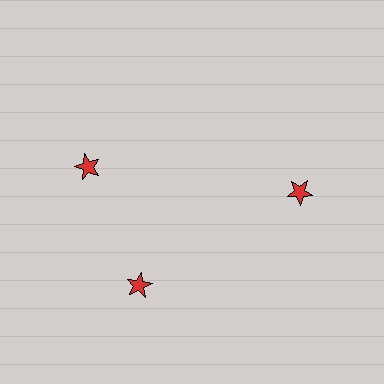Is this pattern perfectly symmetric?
No. The 3 red stars are arranged in a ring, but one element near the 11 o'clock position is rotated out of alignment along the ring, breaking the 3-fold rotational symmetry.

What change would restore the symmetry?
The symmetry would be restored by rotating it back into even spacing with its neighbors so that all 3 stars sit at equal angles and equal distance from the center.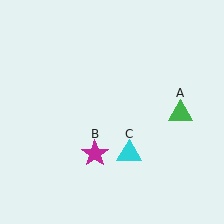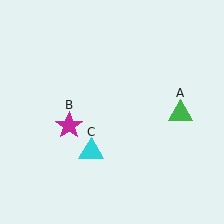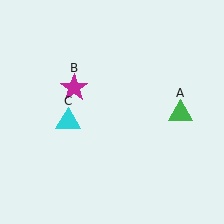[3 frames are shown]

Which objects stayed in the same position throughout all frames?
Green triangle (object A) remained stationary.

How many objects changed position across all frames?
2 objects changed position: magenta star (object B), cyan triangle (object C).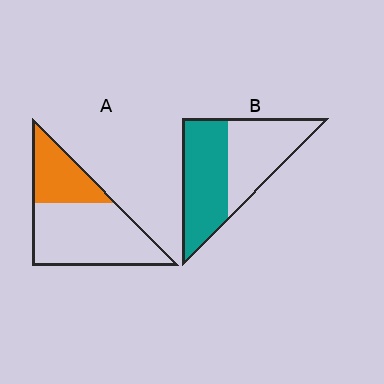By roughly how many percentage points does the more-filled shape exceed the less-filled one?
By roughly 20 percentage points (B over A).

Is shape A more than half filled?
No.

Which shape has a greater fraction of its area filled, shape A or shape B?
Shape B.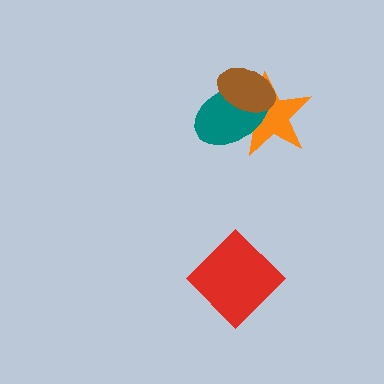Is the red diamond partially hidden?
No, no other shape covers it.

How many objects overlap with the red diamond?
0 objects overlap with the red diamond.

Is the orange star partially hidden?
Yes, it is partially covered by another shape.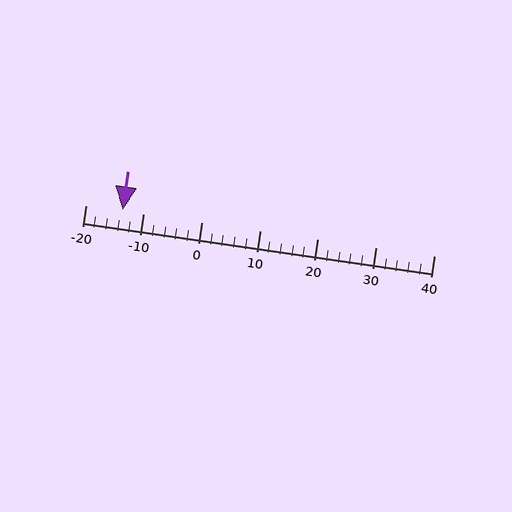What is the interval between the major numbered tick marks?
The major tick marks are spaced 10 units apart.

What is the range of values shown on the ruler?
The ruler shows values from -20 to 40.